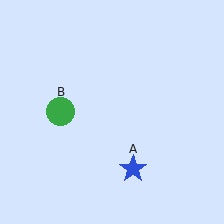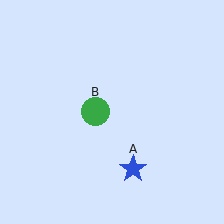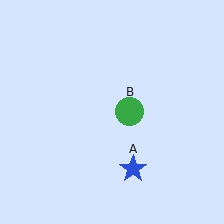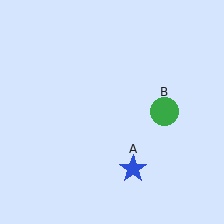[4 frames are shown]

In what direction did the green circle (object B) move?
The green circle (object B) moved right.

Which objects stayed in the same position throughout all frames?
Blue star (object A) remained stationary.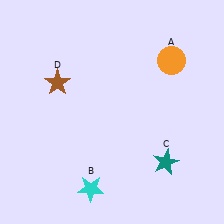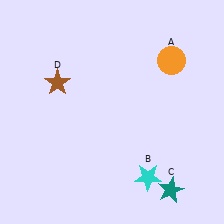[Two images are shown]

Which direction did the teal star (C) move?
The teal star (C) moved down.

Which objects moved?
The objects that moved are: the cyan star (B), the teal star (C).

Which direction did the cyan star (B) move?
The cyan star (B) moved right.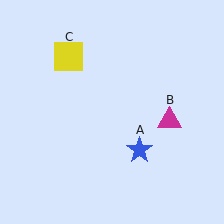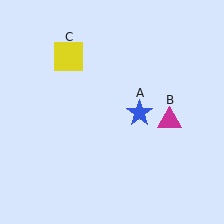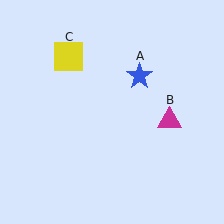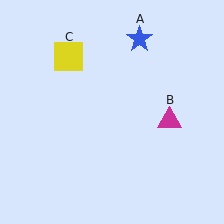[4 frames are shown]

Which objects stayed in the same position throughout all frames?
Magenta triangle (object B) and yellow square (object C) remained stationary.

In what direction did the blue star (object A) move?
The blue star (object A) moved up.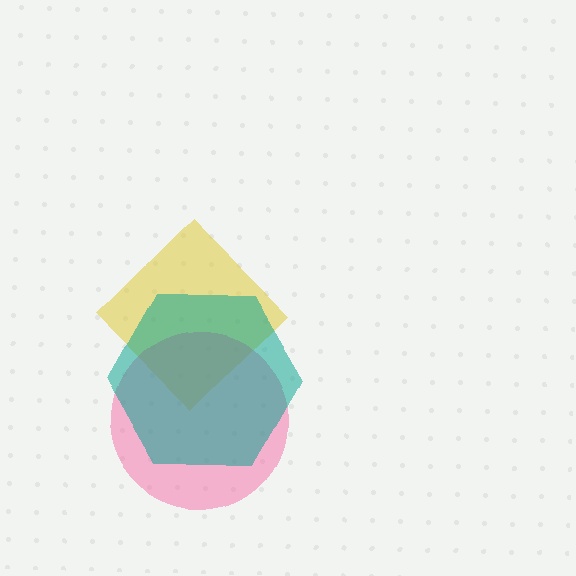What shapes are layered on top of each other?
The layered shapes are: a yellow diamond, a pink circle, a teal hexagon.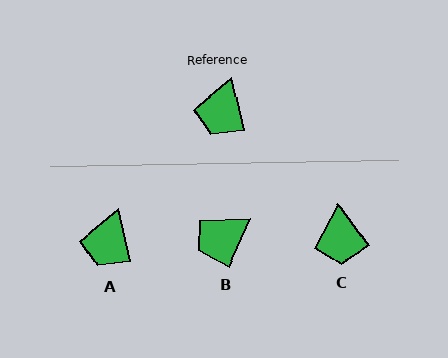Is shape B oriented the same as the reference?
No, it is off by about 36 degrees.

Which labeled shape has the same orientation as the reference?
A.